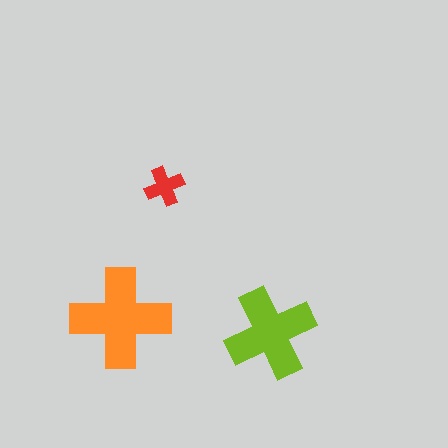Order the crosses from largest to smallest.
the orange one, the lime one, the red one.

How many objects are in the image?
There are 3 objects in the image.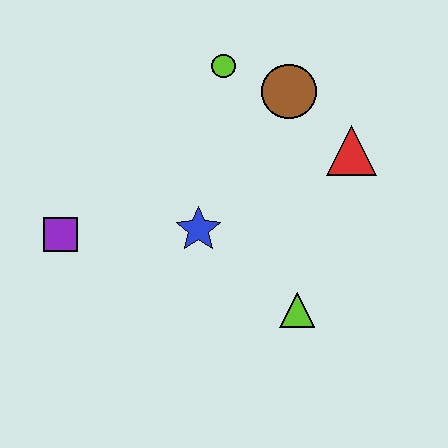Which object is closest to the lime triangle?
The blue star is closest to the lime triangle.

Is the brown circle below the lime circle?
Yes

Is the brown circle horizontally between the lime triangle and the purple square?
Yes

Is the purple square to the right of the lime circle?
No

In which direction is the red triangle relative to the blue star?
The red triangle is to the right of the blue star.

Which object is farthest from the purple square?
The red triangle is farthest from the purple square.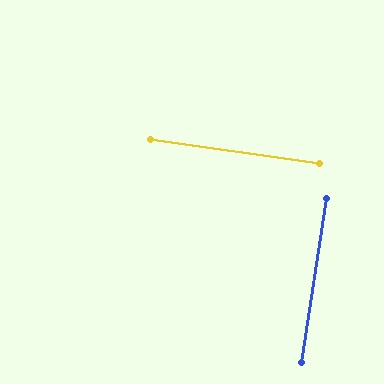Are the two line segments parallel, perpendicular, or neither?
Perpendicular — they meet at approximately 89°.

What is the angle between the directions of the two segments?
Approximately 89 degrees.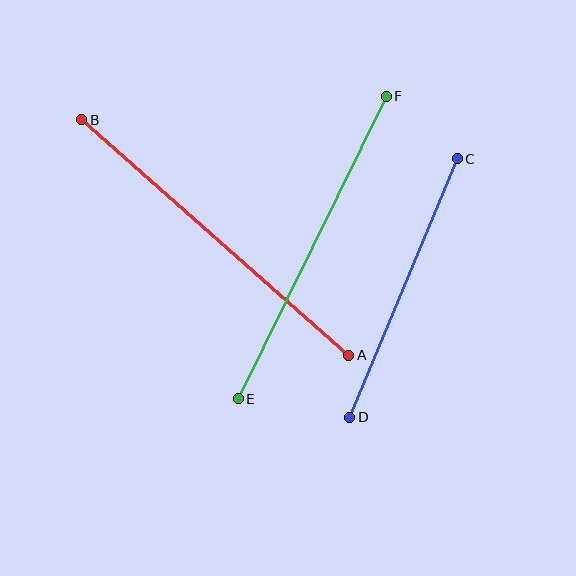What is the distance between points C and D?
The distance is approximately 280 pixels.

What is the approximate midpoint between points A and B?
The midpoint is at approximately (215, 238) pixels.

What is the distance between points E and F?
The distance is approximately 337 pixels.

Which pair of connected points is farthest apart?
Points A and B are farthest apart.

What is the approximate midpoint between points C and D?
The midpoint is at approximately (403, 288) pixels.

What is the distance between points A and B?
The distance is approximately 356 pixels.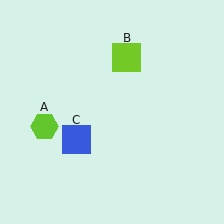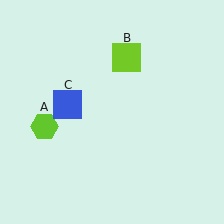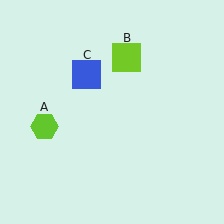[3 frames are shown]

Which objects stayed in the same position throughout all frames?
Lime hexagon (object A) and lime square (object B) remained stationary.